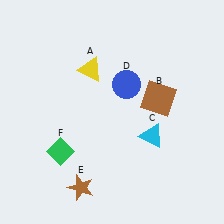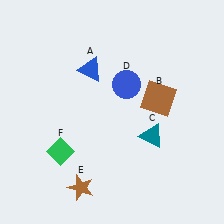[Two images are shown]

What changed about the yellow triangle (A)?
In Image 1, A is yellow. In Image 2, it changed to blue.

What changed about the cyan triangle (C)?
In Image 1, C is cyan. In Image 2, it changed to teal.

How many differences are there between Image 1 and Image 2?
There are 2 differences between the two images.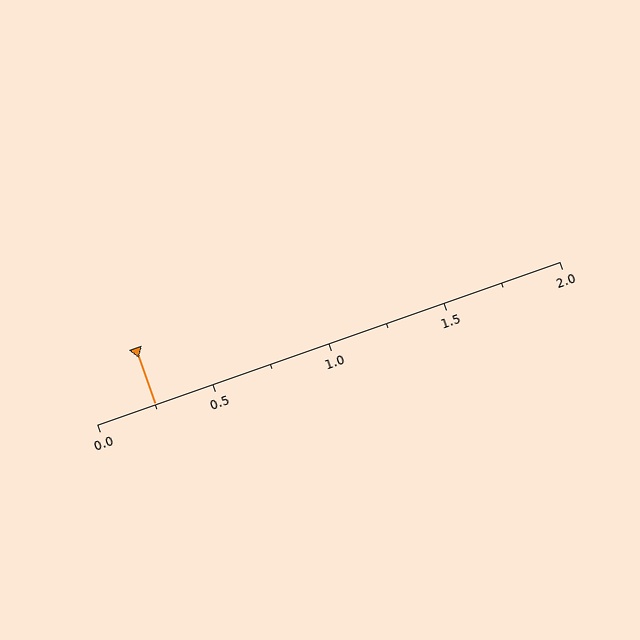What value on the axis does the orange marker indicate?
The marker indicates approximately 0.25.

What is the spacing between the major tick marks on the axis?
The major ticks are spaced 0.5 apart.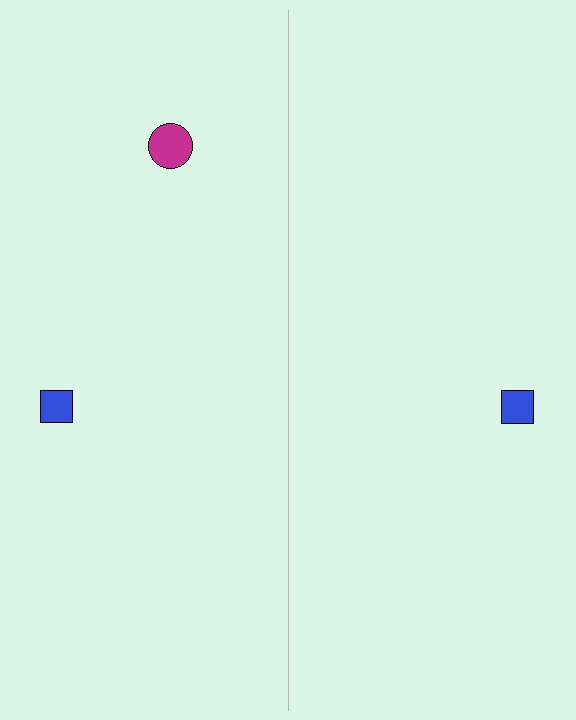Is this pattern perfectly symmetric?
No, the pattern is not perfectly symmetric. A magenta circle is missing from the right side.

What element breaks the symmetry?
A magenta circle is missing from the right side.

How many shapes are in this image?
There are 3 shapes in this image.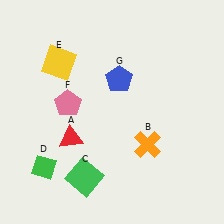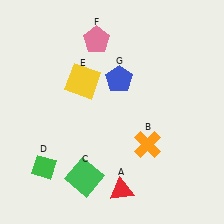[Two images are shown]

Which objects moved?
The objects that moved are: the red triangle (A), the yellow square (E), the pink pentagon (F).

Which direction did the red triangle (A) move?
The red triangle (A) moved down.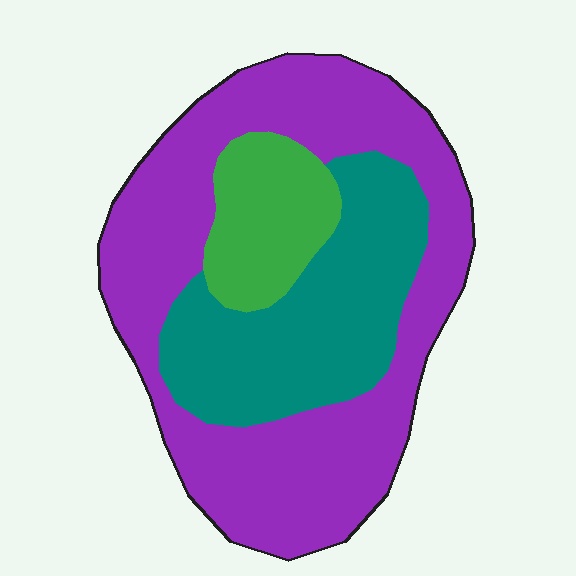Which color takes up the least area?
Green, at roughly 15%.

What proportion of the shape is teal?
Teal takes up about one third (1/3) of the shape.